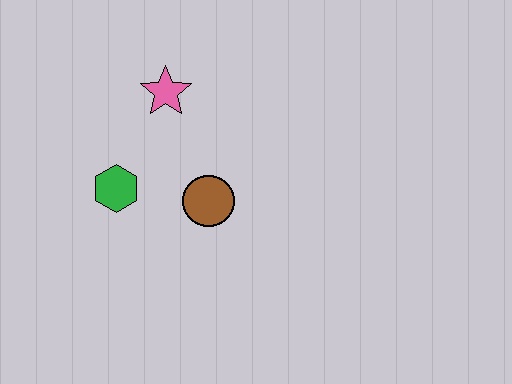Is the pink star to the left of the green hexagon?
No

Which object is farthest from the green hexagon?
The pink star is farthest from the green hexagon.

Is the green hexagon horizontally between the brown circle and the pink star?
No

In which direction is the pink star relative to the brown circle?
The pink star is above the brown circle.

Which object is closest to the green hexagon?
The brown circle is closest to the green hexagon.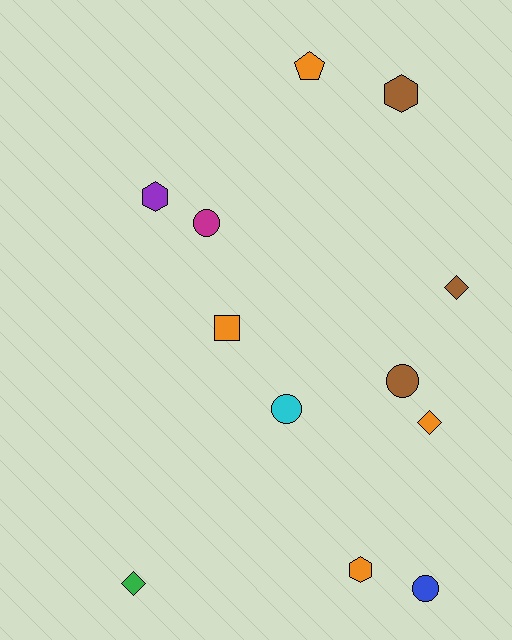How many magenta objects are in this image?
There is 1 magenta object.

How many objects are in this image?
There are 12 objects.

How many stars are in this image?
There are no stars.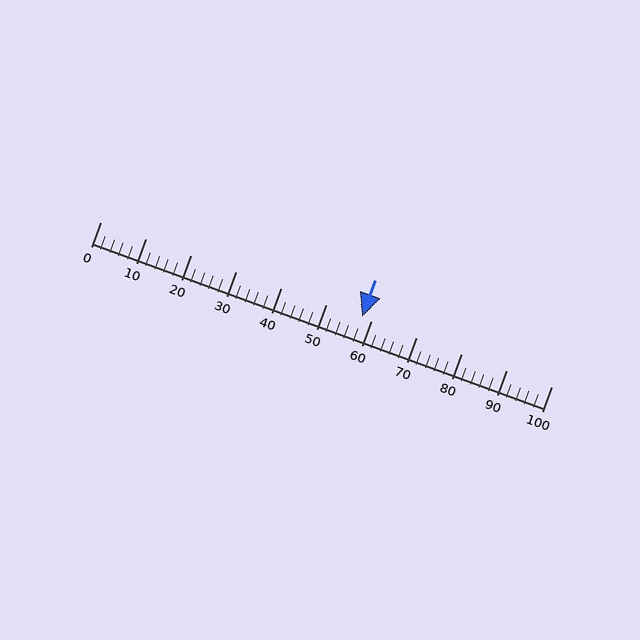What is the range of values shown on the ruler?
The ruler shows values from 0 to 100.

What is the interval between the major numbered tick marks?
The major tick marks are spaced 10 units apart.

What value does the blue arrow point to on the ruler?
The blue arrow points to approximately 58.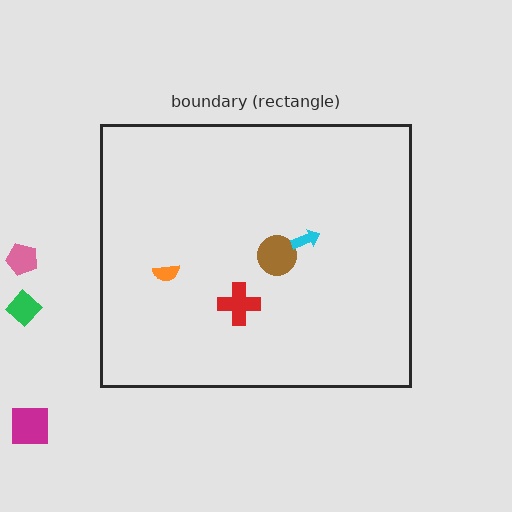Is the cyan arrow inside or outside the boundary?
Inside.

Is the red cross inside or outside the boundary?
Inside.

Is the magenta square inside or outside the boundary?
Outside.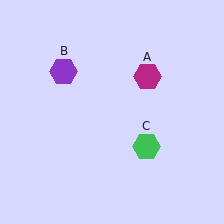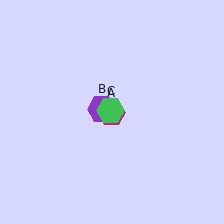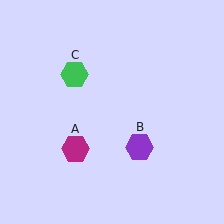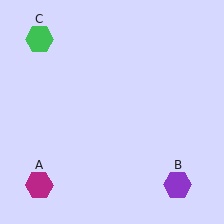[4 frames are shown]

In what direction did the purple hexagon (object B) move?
The purple hexagon (object B) moved down and to the right.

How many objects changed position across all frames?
3 objects changed position: magenta hexagon (object A), purple hexagon (object B), green hexagon (object C).